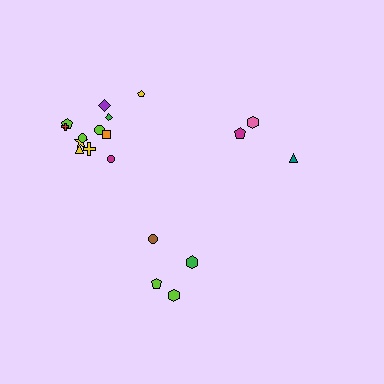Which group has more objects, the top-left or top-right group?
The top-left group.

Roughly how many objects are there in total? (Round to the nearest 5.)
Roughly 20 objects in total.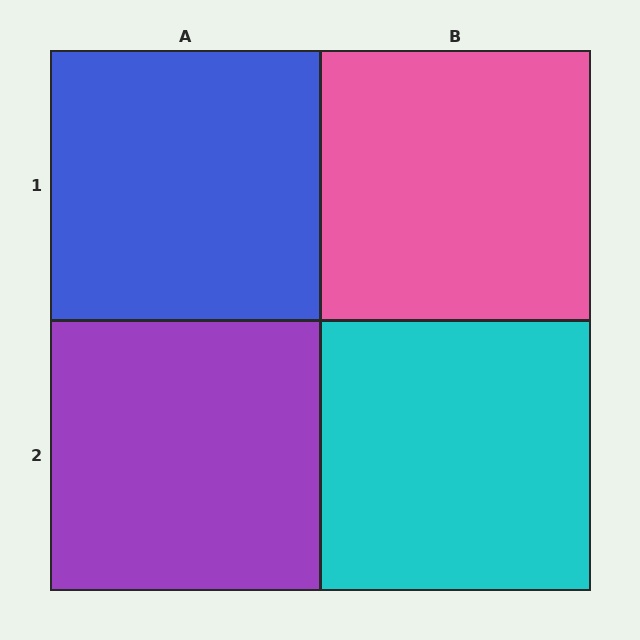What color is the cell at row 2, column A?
Purple.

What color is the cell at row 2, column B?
Cyan.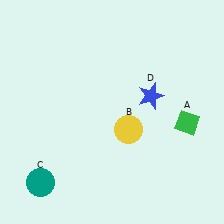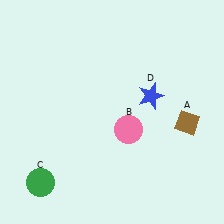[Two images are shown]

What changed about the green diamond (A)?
In Image 1, A is green. In Image 2, it changed to brown.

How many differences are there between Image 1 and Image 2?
There are 3 differences between the two images.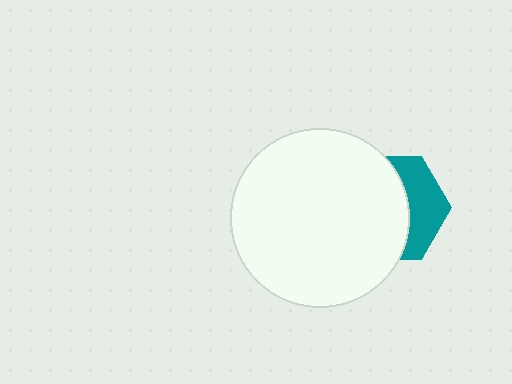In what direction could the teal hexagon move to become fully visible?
The teal hexagon could move right. That would shift it out from behind the white circle entirely.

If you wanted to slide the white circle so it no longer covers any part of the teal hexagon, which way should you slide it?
Slide it left — that is the most direct way to separate the two shapes.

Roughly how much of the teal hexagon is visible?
A small part of it is visible (roughly 36%).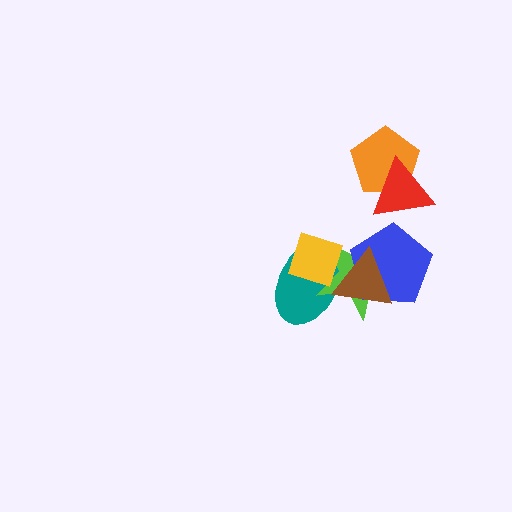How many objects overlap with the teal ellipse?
3 objects overlap with the teal ellipse.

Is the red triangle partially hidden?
No, no other shape covers it.